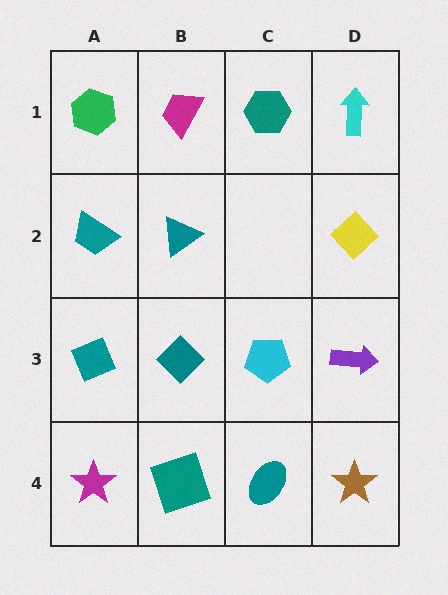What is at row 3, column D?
A purple arrow.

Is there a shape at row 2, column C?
No, that cell is empty.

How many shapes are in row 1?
4 shapes.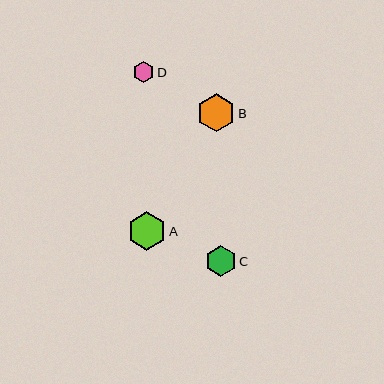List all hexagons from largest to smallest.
From largest to smallest: A, B, C, D.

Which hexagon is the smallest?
Hexagon D is the smallest with a size of approximately 21 pixels.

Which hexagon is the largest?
Hexagon A is the largest with a size of approximately 39 pixels.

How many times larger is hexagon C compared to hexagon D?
Hexagon C is approximately 1.5 times the size of hexagon D.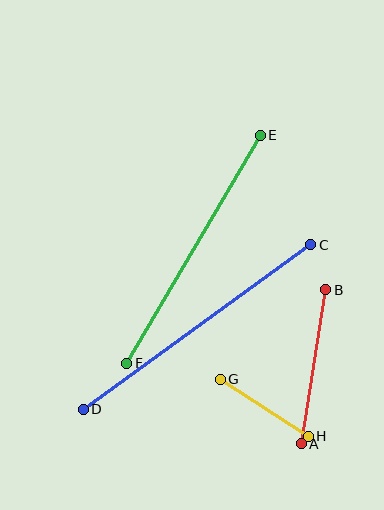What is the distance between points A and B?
The distance is approximately 156 pixels.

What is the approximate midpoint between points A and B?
The midpoint is at approximately (313, 367) pixels.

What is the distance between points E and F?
The distance is approximately 265 pixels.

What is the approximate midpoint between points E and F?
The midpoint is at approximately (193, 249) pixels.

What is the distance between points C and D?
The distance is approximately 281 pixels.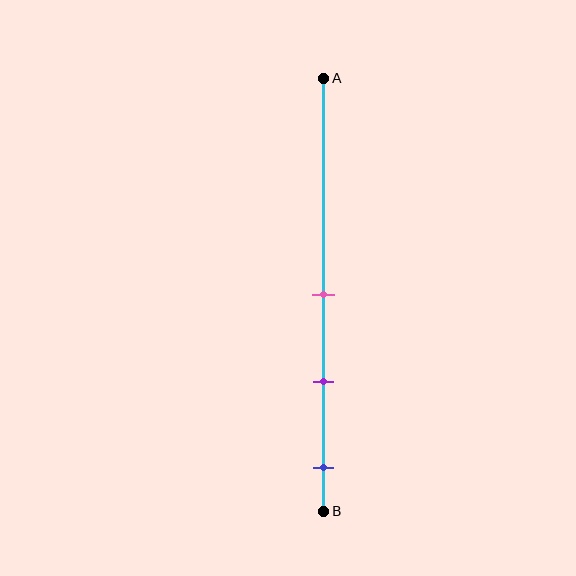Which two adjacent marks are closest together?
The pink and purple marks are the closest adjacent pair.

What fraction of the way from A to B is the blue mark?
The blue mark is approximately 90% (0.9) of the way from A to B.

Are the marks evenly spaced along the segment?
Yes, the marks are approximately evenly spaced.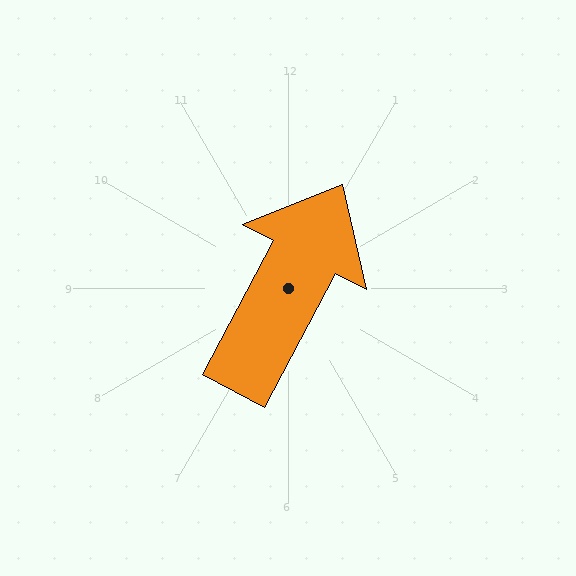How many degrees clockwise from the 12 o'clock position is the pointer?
Approximately 28 degrees.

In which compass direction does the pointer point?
Northeast.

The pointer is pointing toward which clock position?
Roughly 1 o'clock.